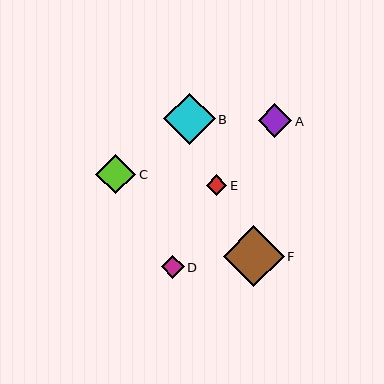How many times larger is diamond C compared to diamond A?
Diamond C is approximately 1.2 times the size of diamond A.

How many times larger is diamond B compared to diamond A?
Diamond B is approximately 1.5 times the size of diamond A.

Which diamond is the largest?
Diamond F is the largest with a size of approximately 61 pixels.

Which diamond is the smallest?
Diamond E is the smallest with a size of approximately 20 pixels.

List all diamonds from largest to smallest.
From largest to smallest: F, B, C, A, D, E.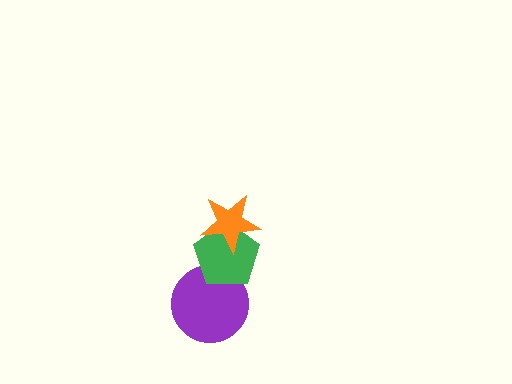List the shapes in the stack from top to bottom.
From top to bottom: the orange star, the green pentagon, the purple circle.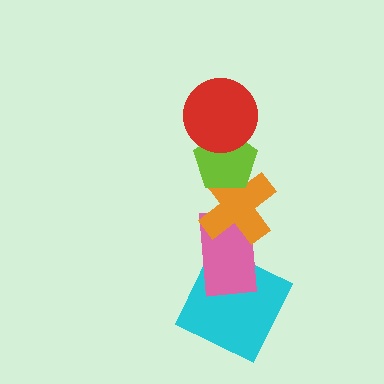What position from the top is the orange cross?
The orange cross is 3rd from the top.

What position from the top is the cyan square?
The cyan square is 5th from the top.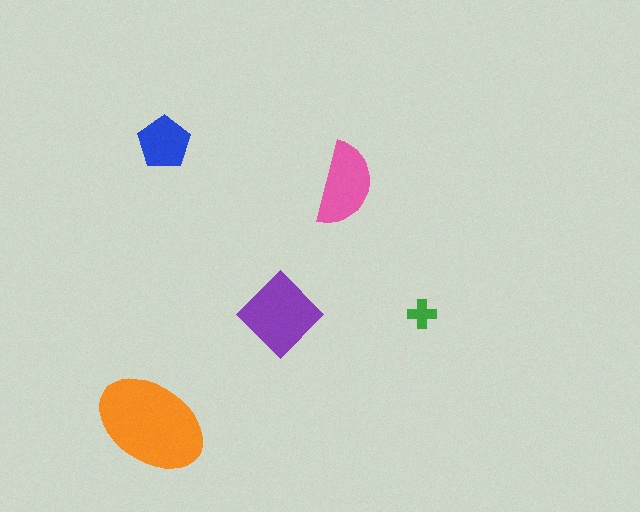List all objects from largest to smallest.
The orange ellipse, the purple diamond, the pink semicircle, the blue pentagon, the green cross.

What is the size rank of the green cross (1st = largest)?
5th.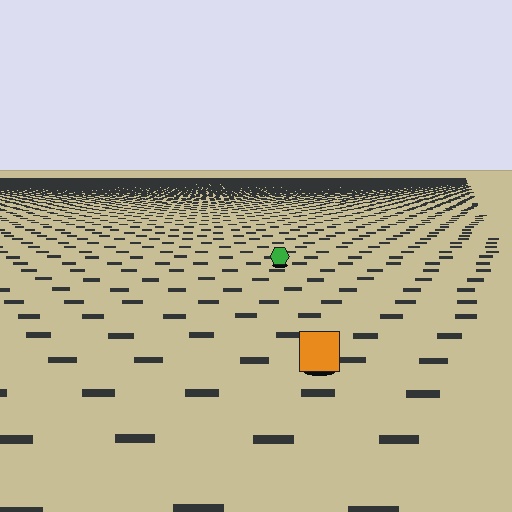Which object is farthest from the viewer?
The green hexagon is farthest from the viewer. It appears smaller and the ground texture around it is denser.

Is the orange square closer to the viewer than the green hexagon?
Yes. The orange square is closer — you can tell from the texture gradient: the ground texture is coarser near it.